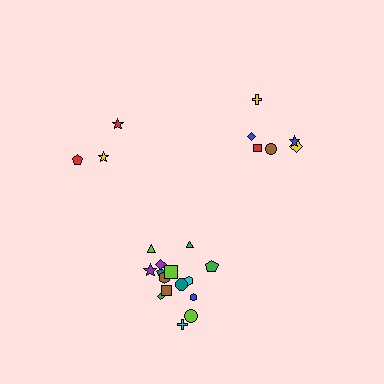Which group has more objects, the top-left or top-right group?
The top-right group.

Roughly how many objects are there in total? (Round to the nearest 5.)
Roughly 25 objects in total.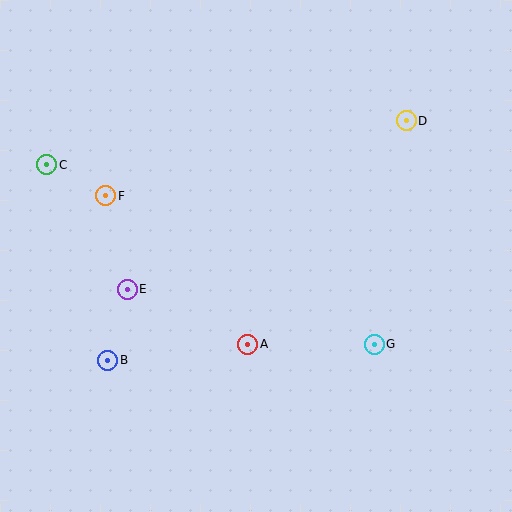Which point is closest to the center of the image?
Point A at (248, 344) is closest to the center.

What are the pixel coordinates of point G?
Point G is at (374, 344).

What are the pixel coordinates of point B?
Point B is at (108, 360).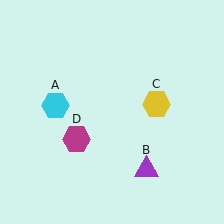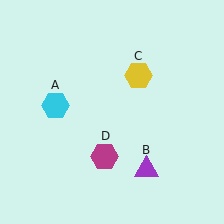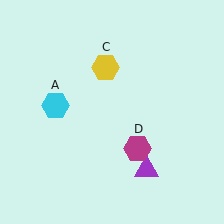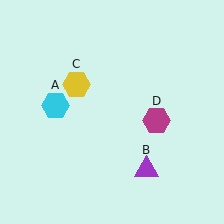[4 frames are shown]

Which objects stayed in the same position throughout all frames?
Cyan hexagon (object A) and purple triangle (object B) remained stationary.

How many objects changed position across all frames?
2 objects changed position: yellow hexagon (object C), magenta hexagon (object D).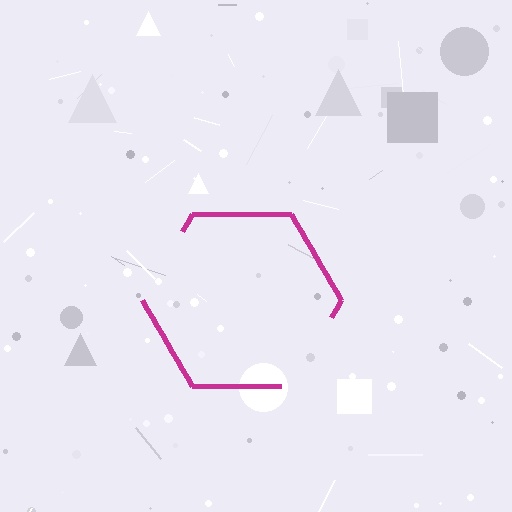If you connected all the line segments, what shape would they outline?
They would outline a hexagon.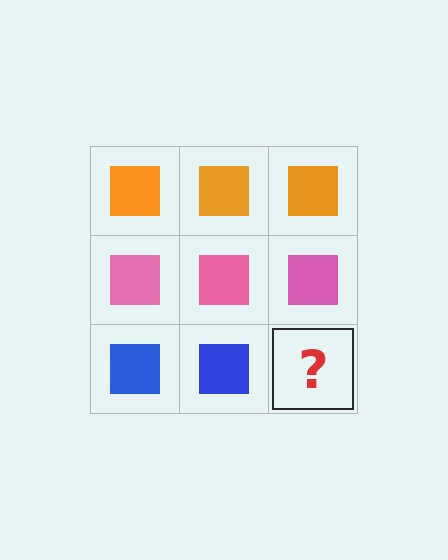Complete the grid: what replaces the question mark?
The question mark should be replaced with a blue square.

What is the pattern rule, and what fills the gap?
The rule is that each row has a consistent color. The gap should be filled with a blue square.